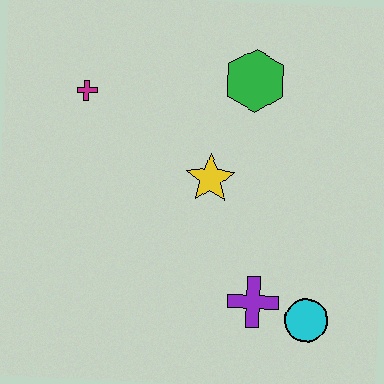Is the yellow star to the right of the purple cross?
No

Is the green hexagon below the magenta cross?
No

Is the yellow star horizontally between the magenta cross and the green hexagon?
Yes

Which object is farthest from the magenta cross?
The cyan circle is farthest from the magenta cross.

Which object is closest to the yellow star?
The green hexagon is closest to the yellow star.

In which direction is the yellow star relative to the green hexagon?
The yellow star is below the green hexagon.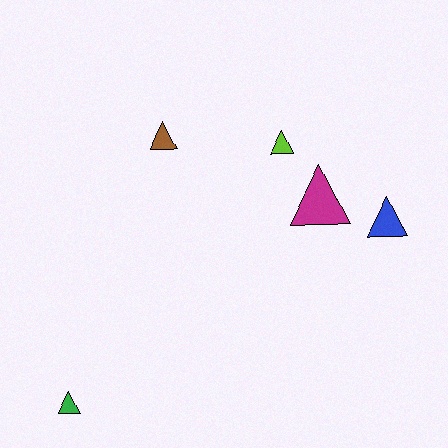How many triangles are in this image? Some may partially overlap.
There are 5 triangles.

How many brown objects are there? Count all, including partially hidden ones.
There is 1 brown object.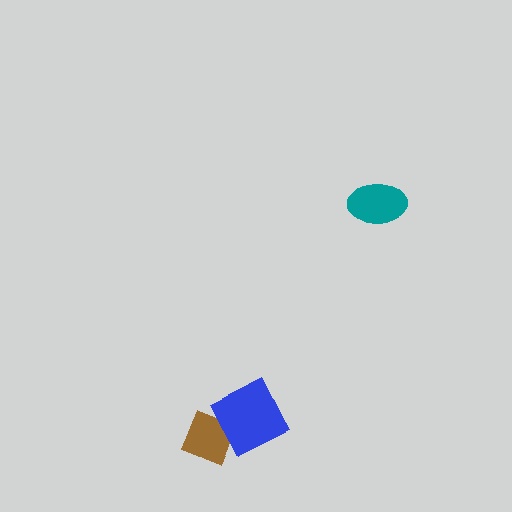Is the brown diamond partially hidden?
Yes, it is partially covered by another shape.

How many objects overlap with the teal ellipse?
0 objects overlap with the teal ellipse.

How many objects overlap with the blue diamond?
1 object overlaps with the blue diamond.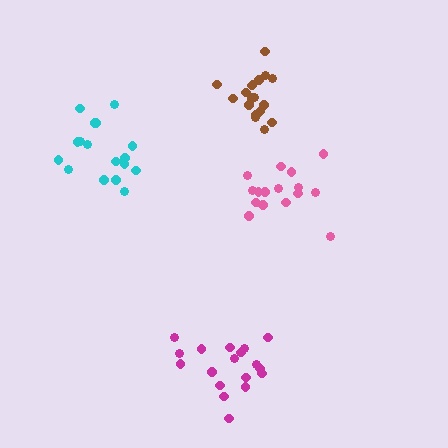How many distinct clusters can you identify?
There are 4 distinct clusters.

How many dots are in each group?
Group 1: 16 dots, Group 2: 18 dots, Group 3: 17 dots, Group 4: 18 dots (69 total).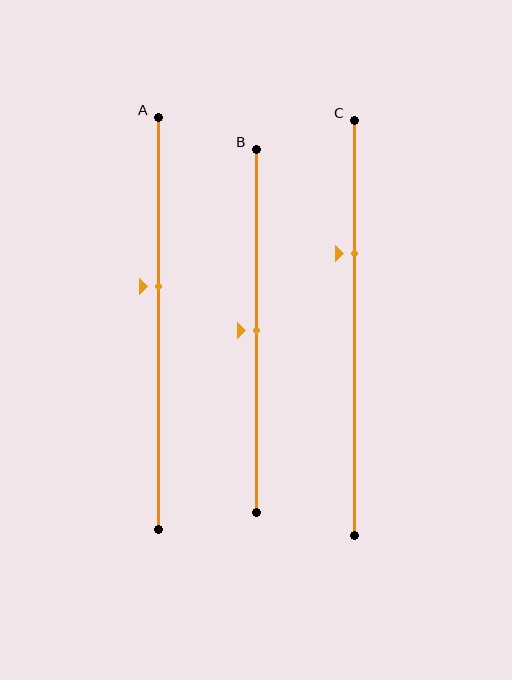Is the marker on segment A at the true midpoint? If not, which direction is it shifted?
No, the marker on segment A is shifted upward by about 9% of the segment length.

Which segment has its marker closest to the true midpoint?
Segment B has its marker closest to the true midpoint.